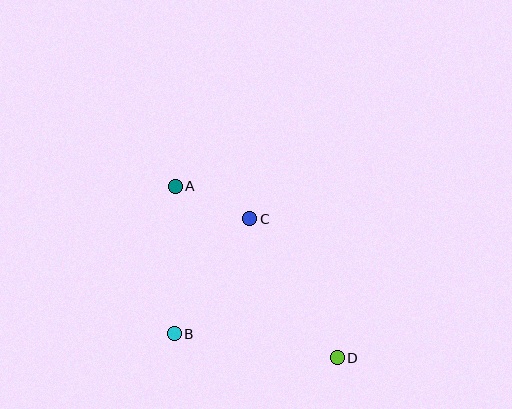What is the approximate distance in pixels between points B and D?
The distance between B and D is approximately 165 pixels.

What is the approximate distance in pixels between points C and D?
The distance between C and D is approximately 165 pixels.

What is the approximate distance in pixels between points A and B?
The distance between A and B is approximately 147 pixels.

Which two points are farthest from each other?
Points A and D are farthest from each other.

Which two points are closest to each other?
Points A and C are closest to each other.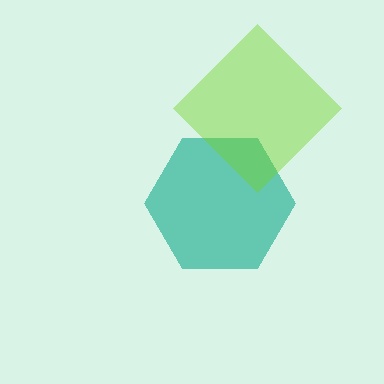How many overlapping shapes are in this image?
There are 2 overlapping shapes in the image.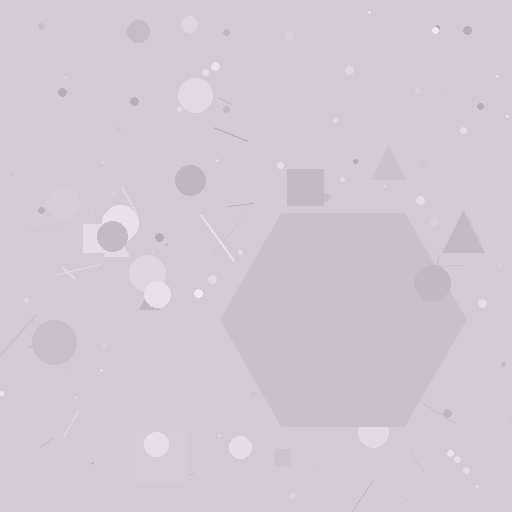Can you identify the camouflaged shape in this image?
The camouflaged shape is a hexagon.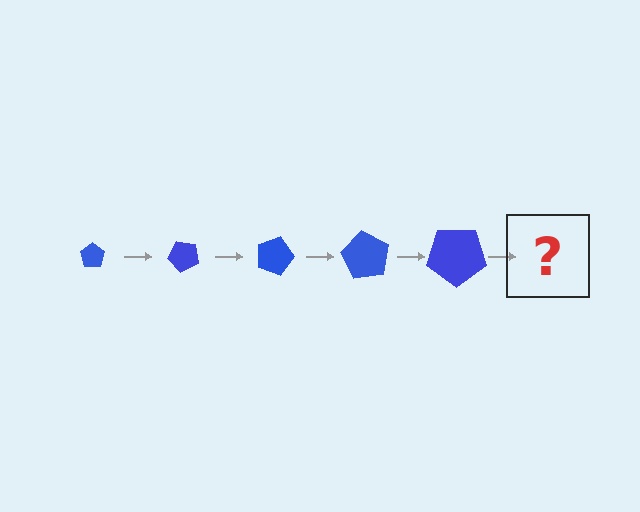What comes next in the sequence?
The next element should be a pentagon, larger than the previous one and rotated 225 degrees from the start.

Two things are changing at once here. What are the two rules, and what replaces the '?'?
The two rules are that the pentagon grows larger each step and it rotates 45 degrees each step. The '?' should be a pentagon, larger than the previous one and rotated 225 degrees from the start.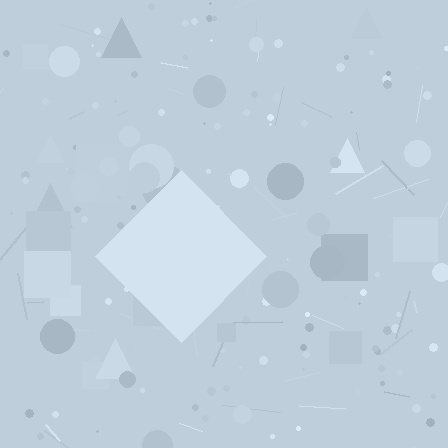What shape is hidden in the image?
A diamond is hidden in the image.